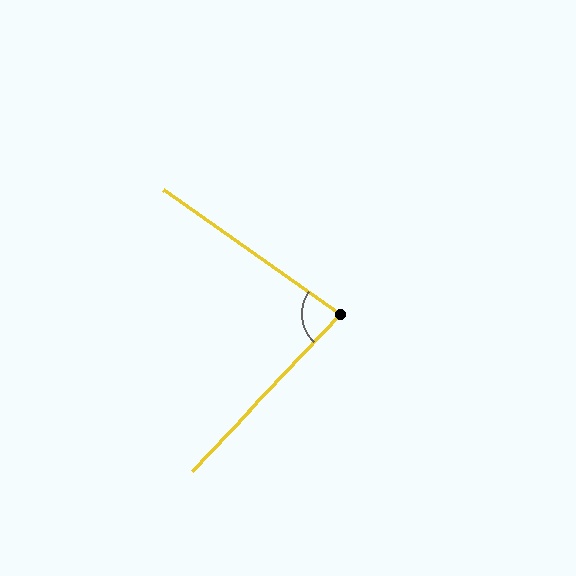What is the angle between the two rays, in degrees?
Approximately 82 degrees.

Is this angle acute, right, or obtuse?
It is acute.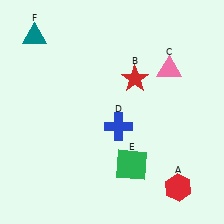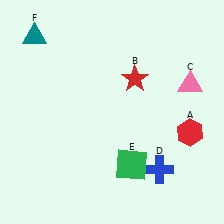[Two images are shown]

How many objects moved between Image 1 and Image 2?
3 objects moved between the two images.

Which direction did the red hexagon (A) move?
The red hexagon (A) moved up.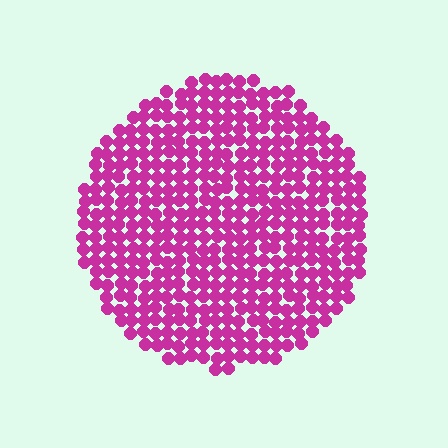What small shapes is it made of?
It is made of small circles.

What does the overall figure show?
The overall figure shows a circle.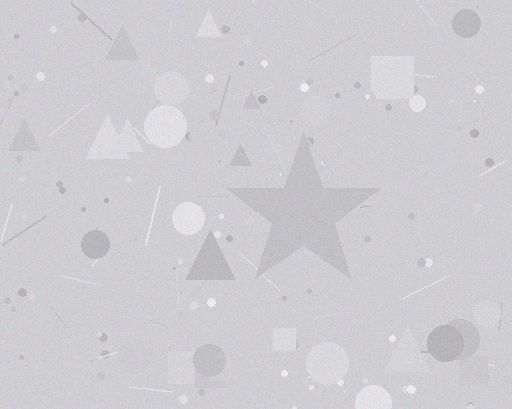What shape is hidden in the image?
A star is hidden in the image.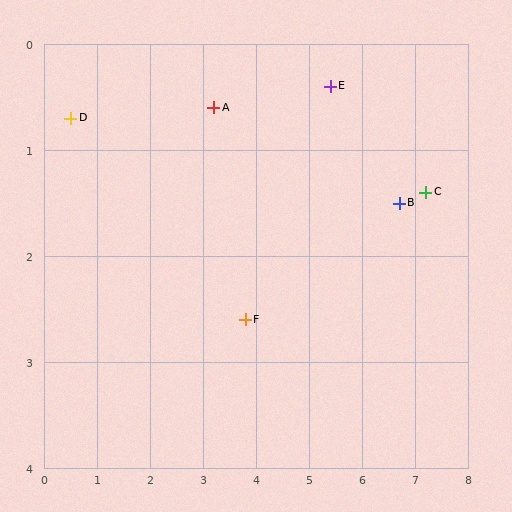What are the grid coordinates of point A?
Point A is at approximately (3.2, 0.6).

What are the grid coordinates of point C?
Point C is at approximately (7.2, 1.4).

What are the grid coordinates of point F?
Point F is at approximately (3.8, 2.6).